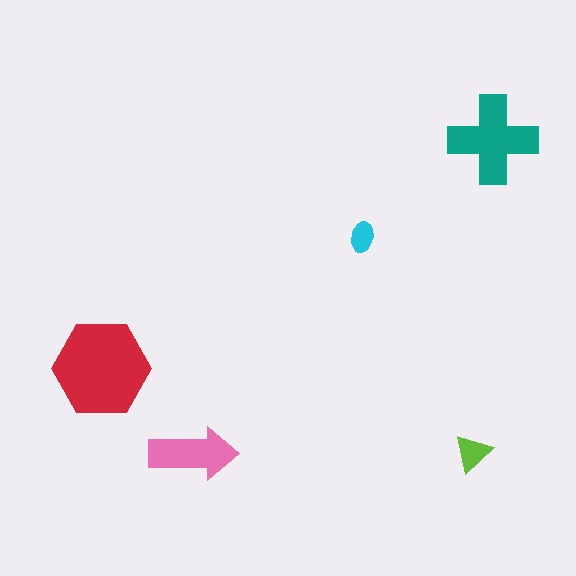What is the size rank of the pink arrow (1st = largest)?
3rd.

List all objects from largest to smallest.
The red hexagon, the teal cross, the pink arrow, the lime triangle, the cyan ellipse.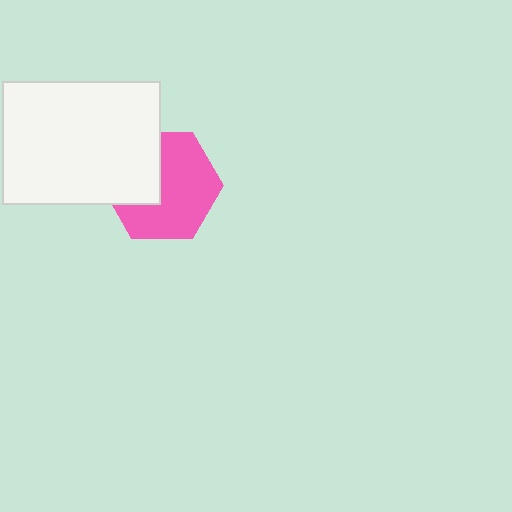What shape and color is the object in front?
The object in front is a white rectangle.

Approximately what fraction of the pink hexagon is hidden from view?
Roughly 36% of the pink hexagon is hidden behind the white rectangle.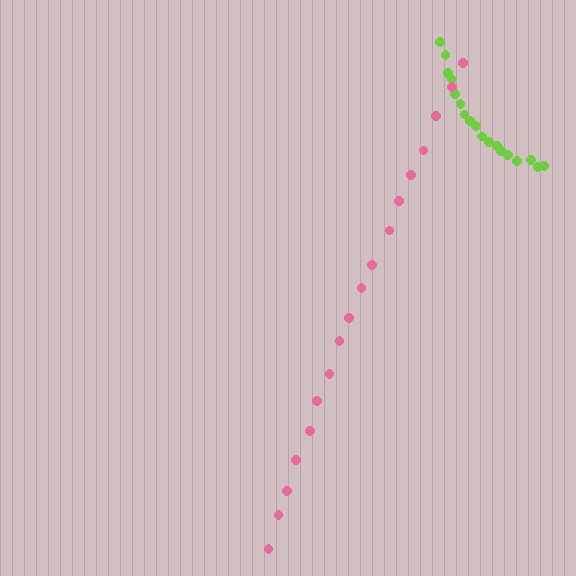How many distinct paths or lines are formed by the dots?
There are 2 distinct paths.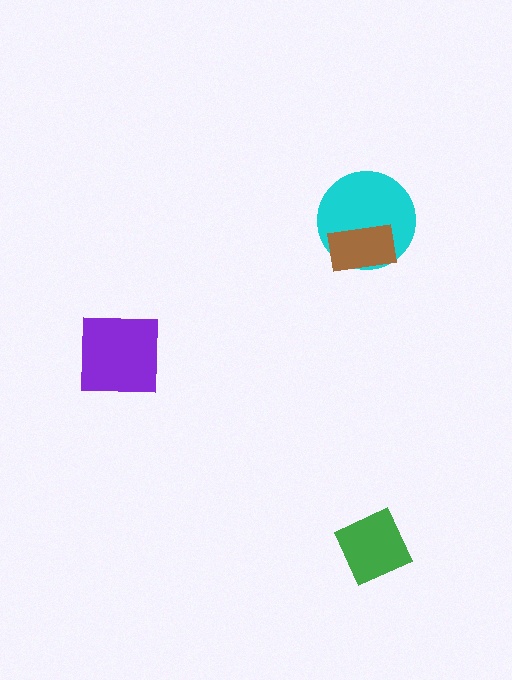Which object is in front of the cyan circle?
The brown rectangle is in front of the cyan circle.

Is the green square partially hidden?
No, no other shape covers it.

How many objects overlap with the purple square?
0 objects overlap with the purple square.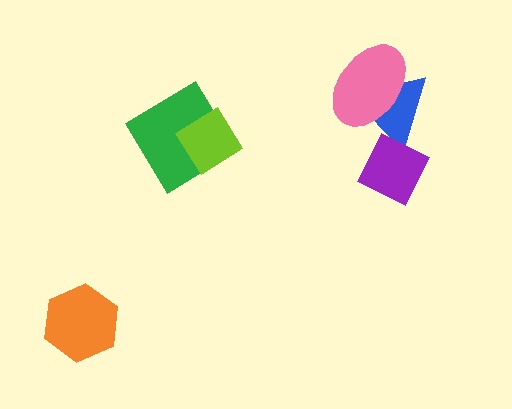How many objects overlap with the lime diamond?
1 object overlaps with the lime diamond.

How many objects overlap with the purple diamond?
1 object overlaps with the purple diamond.